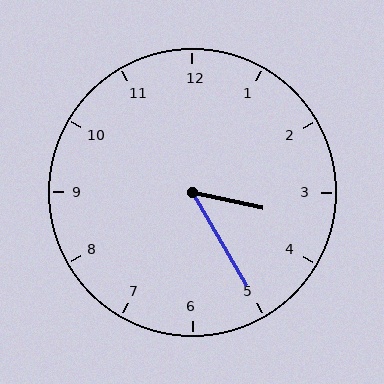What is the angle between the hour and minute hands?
Approximately 48 degrees.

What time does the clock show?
3:25.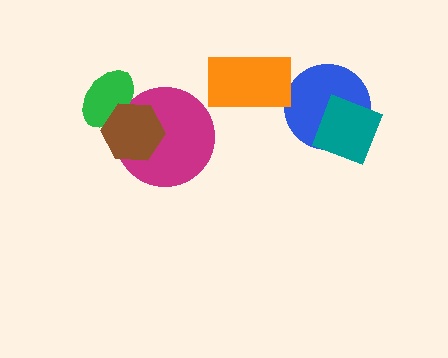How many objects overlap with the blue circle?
1 object overlaps with the blue circle.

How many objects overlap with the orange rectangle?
0 objects overlap with the orange rectangle.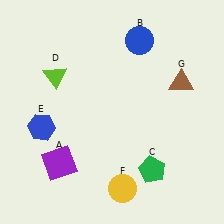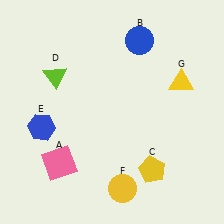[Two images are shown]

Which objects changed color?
A changed from purple to pink. C changed from green to yellow. G changed from brown to yellow.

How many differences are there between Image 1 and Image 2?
There are 3 differences between the two images.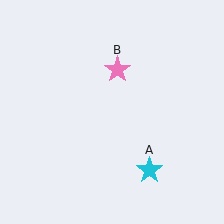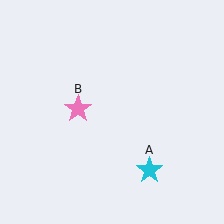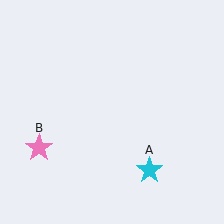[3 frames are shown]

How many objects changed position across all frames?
1 object changed position: pink star (object B).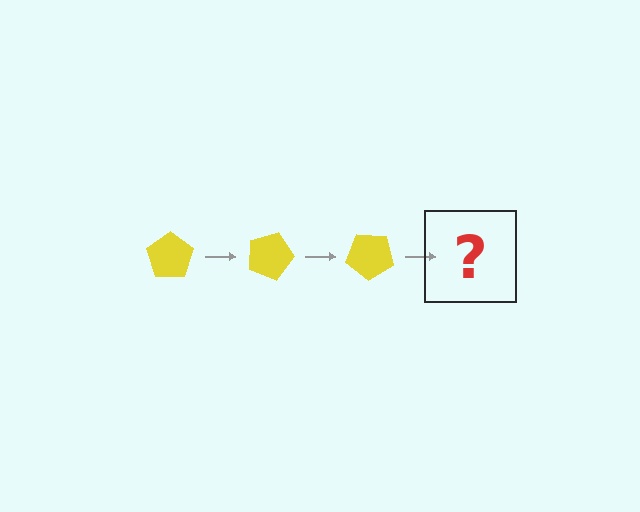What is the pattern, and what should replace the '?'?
The pattern is that the pentagon rotates 20 degrees each step. The '?' should be a yellow pentagon rotated 60 degrees.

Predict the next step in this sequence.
The next step is a yellow pentagon rotated 60 degrees.